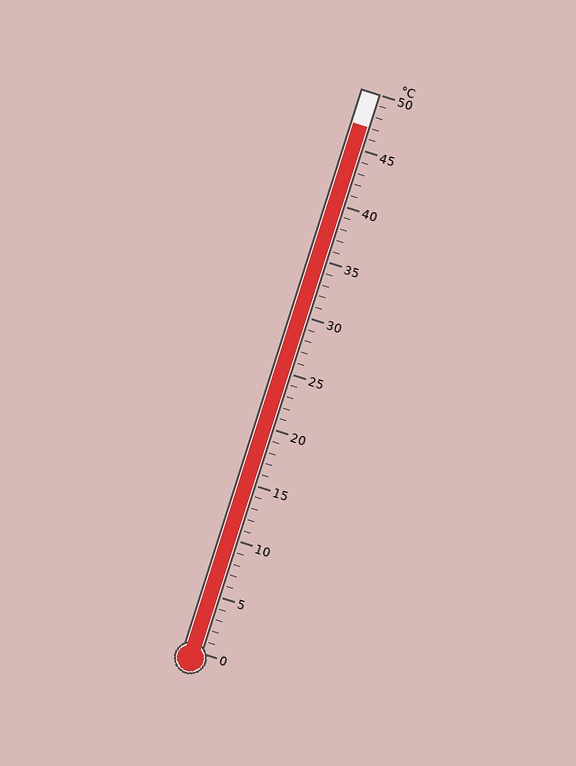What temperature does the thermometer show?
The thermometer shows approximately 47°C.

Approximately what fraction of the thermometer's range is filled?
The thermometer is filled to approximately 95% of its range.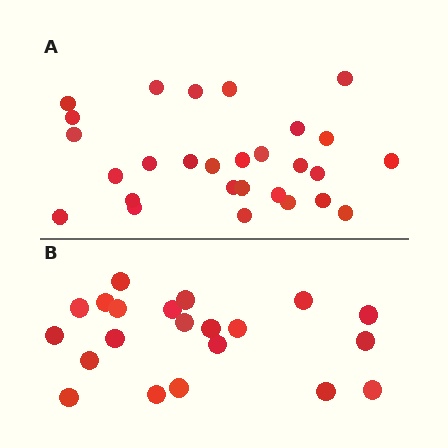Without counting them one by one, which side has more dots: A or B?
Region A (the top region) has more dots.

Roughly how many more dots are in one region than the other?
Region A has roughly 8 or so more dots than region B.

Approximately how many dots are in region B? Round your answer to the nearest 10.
About 20 dots. (The exact count is 21, which rounds to 20.)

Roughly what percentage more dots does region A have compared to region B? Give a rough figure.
About 35% more.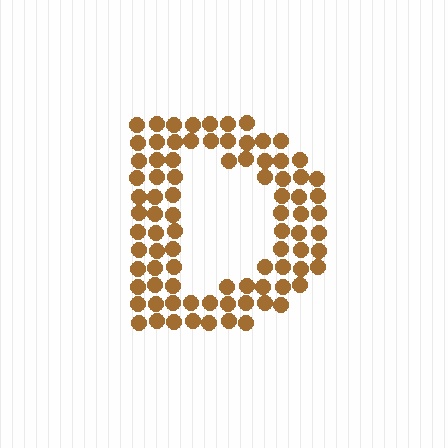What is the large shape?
The large shape is the letter D.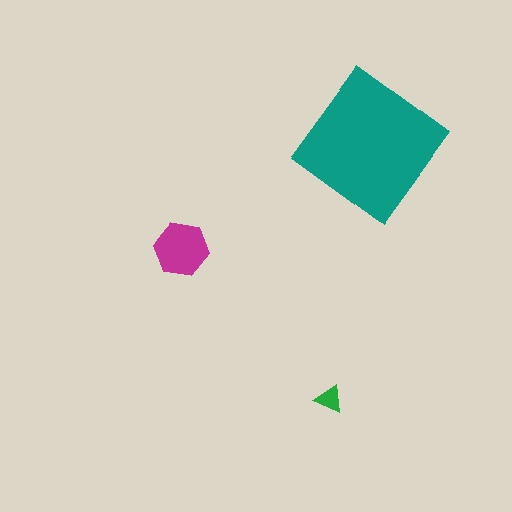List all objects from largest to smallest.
The teal diamond, the magenta hexagon, the green triangle.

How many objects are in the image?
There are 3 objects in the image.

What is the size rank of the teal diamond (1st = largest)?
1st.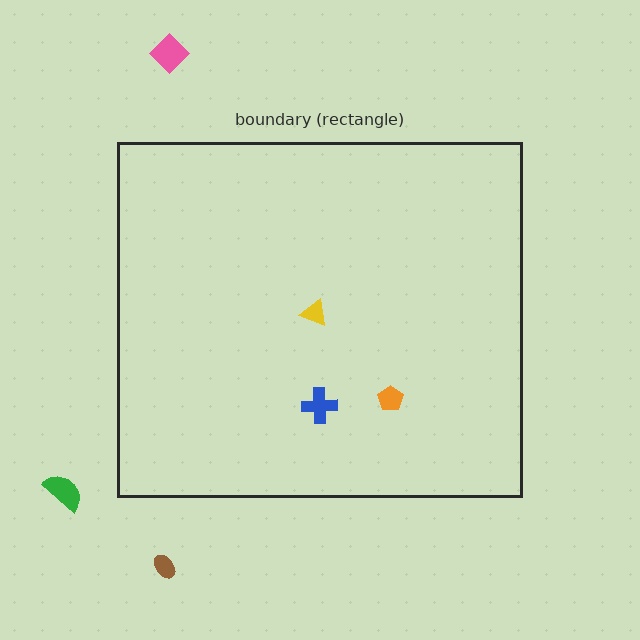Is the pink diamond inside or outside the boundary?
Outside.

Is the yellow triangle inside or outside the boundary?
Inside.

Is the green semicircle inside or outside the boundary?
Outside.